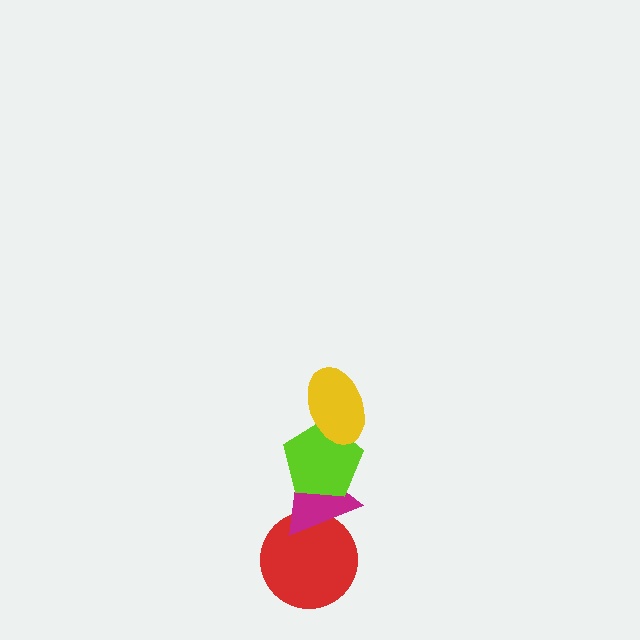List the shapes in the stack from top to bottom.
From top to bottom: the yellow ellipse, the lime pentagon, the magenta triangle, the red circle.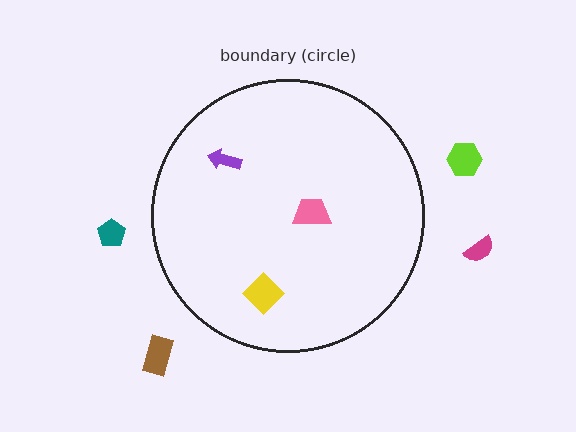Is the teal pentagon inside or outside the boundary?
Outside.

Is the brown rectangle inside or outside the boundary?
Outside.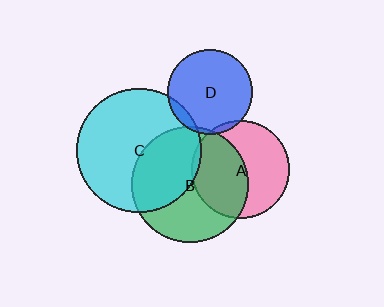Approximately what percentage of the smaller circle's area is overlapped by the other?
Approximately 5%.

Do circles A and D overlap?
Yes.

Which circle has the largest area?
Circle C (cyan).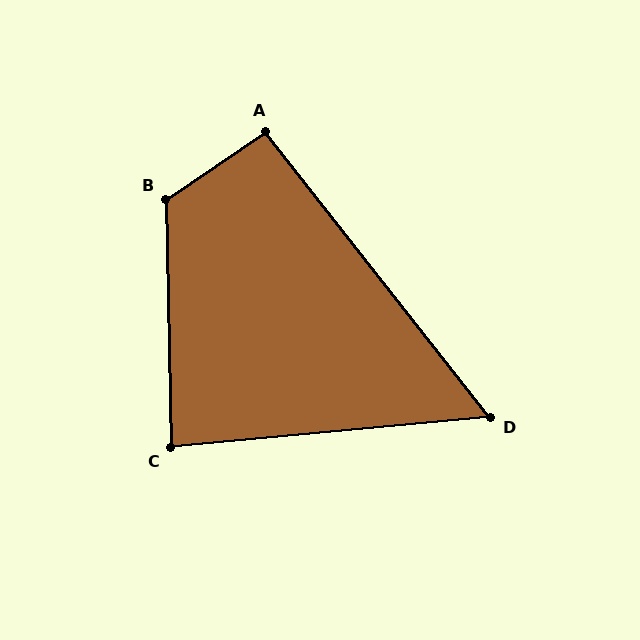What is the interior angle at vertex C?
Approximately 86 degrees (approximately right).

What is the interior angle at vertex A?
Approximately 94 degrees (approximately right).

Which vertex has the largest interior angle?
B, at approximately 123 degrees.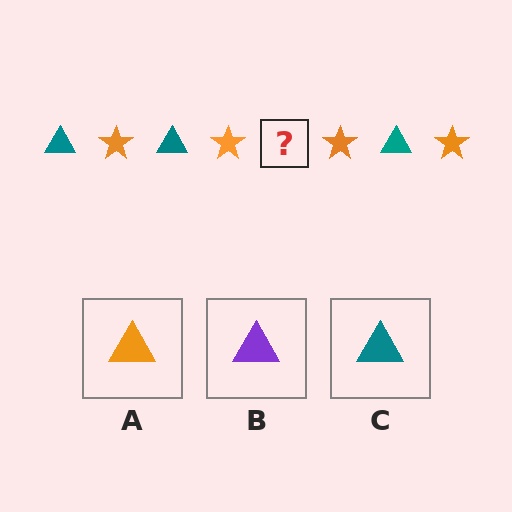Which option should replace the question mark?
Option C.